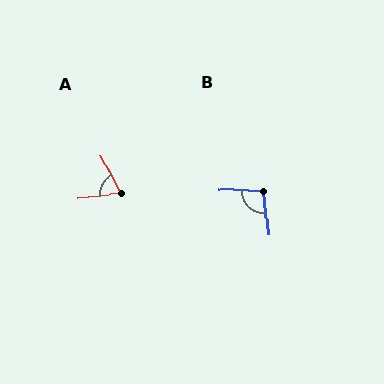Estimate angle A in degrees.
Approximately 69 degrees.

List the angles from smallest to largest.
A (69°), B (99°).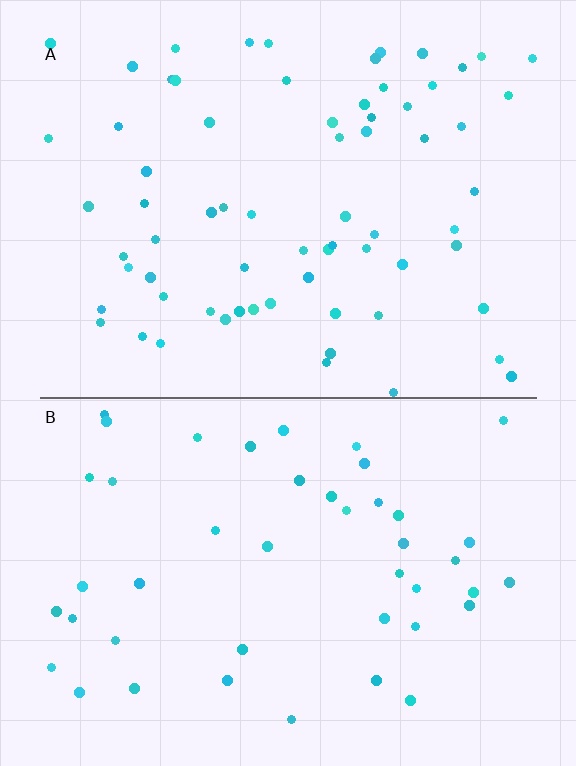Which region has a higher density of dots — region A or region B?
A (the top).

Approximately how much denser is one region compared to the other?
Approximately 1.6× — region A over region B.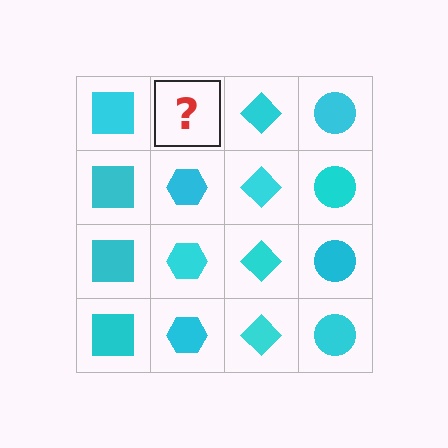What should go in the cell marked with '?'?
The missing cell should contain a cyan hexagon.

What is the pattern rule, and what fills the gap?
The rule is that each column has a consistent shape. The gap should be filled with a cyan hexagon.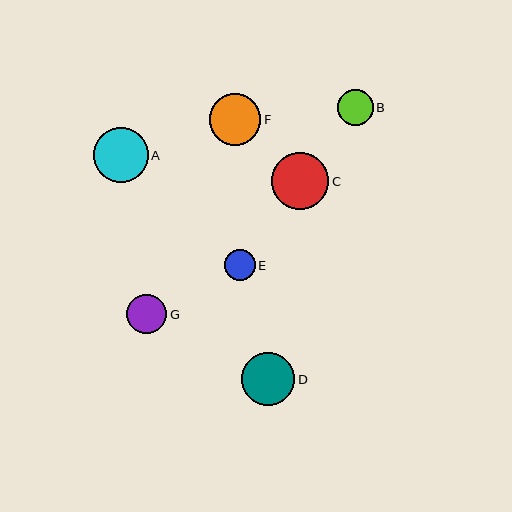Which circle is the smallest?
Circle E is the smallest with a size of approximately 31 pixels.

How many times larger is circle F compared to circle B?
Circle F is approximately 1.4 times the size of circle B.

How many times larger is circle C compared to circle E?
Circle C is approximately 1.9 times the size of circle E.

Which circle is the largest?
Circle C is the largest with a size of approximately 57 pixels.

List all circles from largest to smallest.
From largest to smallest: C, A, D, F, G, B, E.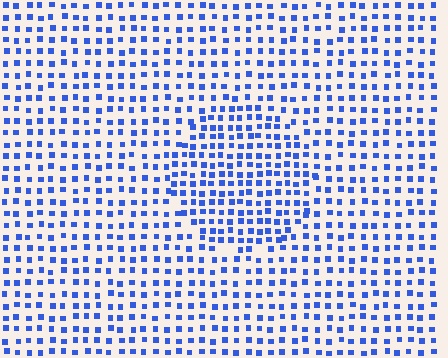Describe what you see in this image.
The image contains small blue elements arranged at two different densities. A circle-shaped region is visible where the elements are more densely packed than the surrounding area.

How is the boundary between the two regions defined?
The boundary is defined by a change in element density (approximately 1.5x ratio). All elements are the same color, size, and shape.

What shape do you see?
I see a circle.